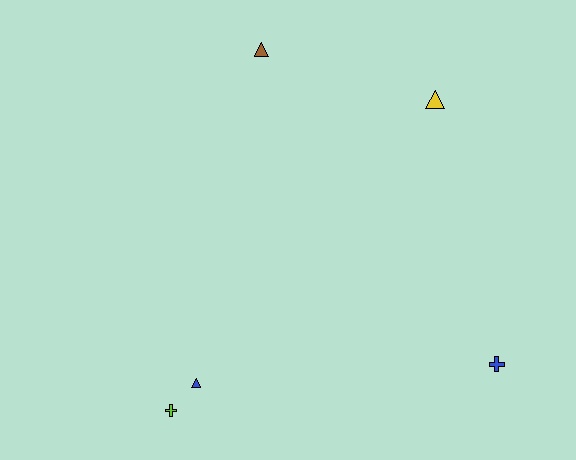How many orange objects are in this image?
There are no orange objects.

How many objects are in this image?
There are 5 objects.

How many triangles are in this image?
There are 3 triangles.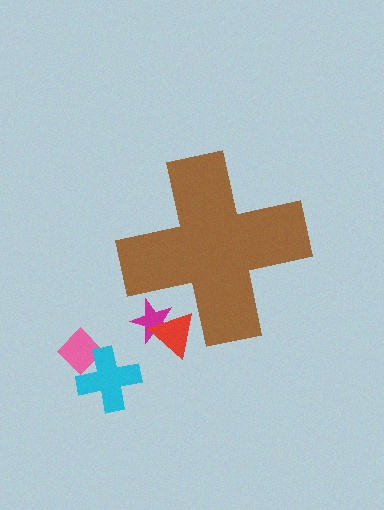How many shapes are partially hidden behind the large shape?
2 shapes are partially hidden.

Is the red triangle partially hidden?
Yes, the red triangle is partially hidden behind the brown cross.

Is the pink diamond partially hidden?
No, the pink diamond is fully visible.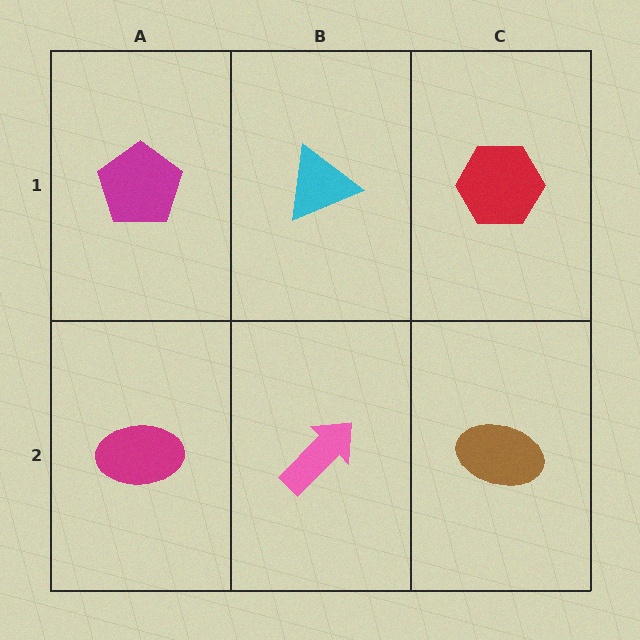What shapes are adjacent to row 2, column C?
A red hexagon (row 1, column C), a pink arrow (row 2, column B).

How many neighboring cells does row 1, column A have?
2.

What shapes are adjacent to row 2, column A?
A magenta pentagon (row 1, column A), a pink arrow (row 2, column B).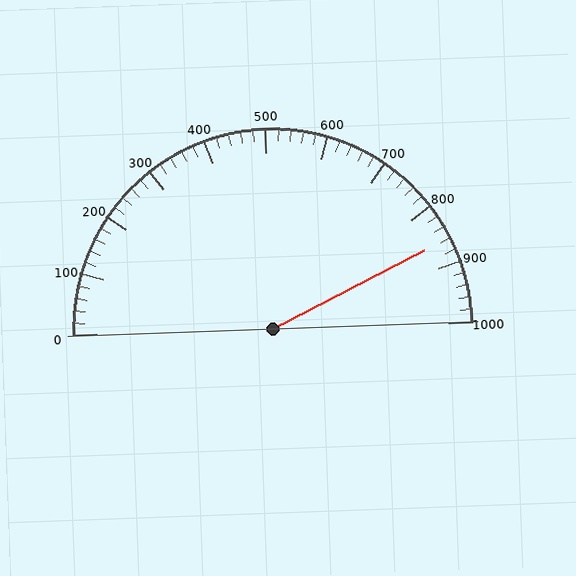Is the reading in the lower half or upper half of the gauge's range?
The reading is in the upper half of the range (0 to 1000).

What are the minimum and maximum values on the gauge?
The gauge ranges from 0 to 1000.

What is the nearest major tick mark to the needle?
The nearest major tick mark is 900.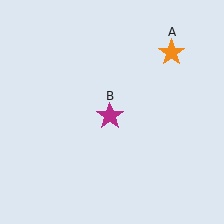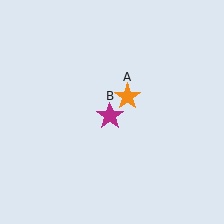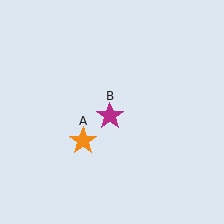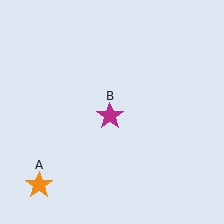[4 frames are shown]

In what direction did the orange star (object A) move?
The orange star (object A) moved down and to the left.